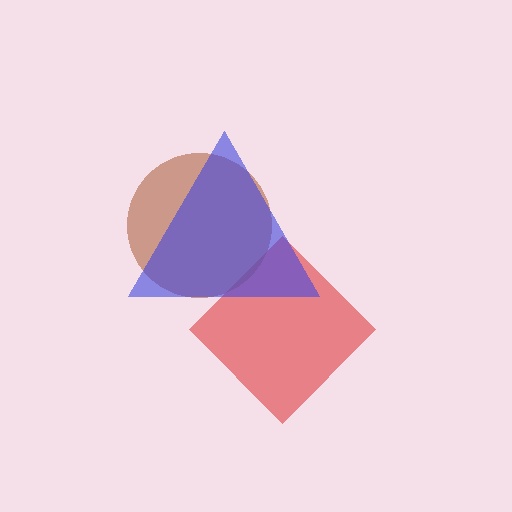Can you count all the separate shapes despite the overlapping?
Yes, there are 3 separate shapes.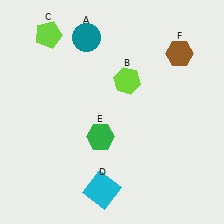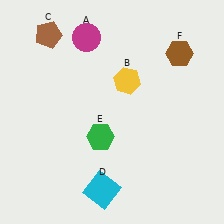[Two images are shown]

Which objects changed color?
A changed from teal to magenta. B changed from lime to yellow. C changed from lime to brown.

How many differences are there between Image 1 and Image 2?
There are 3 differences between the two images.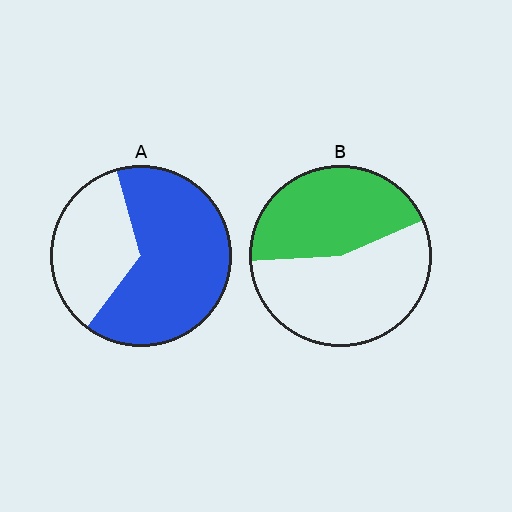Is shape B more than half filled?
No.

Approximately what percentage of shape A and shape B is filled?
A is approximately 65% and B is approximately 45%.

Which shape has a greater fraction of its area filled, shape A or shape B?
Shape A.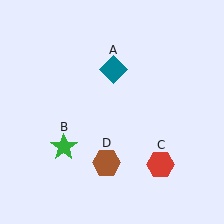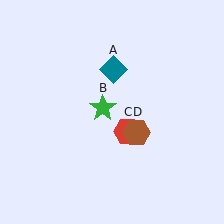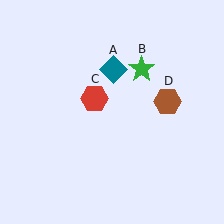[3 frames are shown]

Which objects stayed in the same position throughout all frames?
Teal diamond (object A) remained stationary.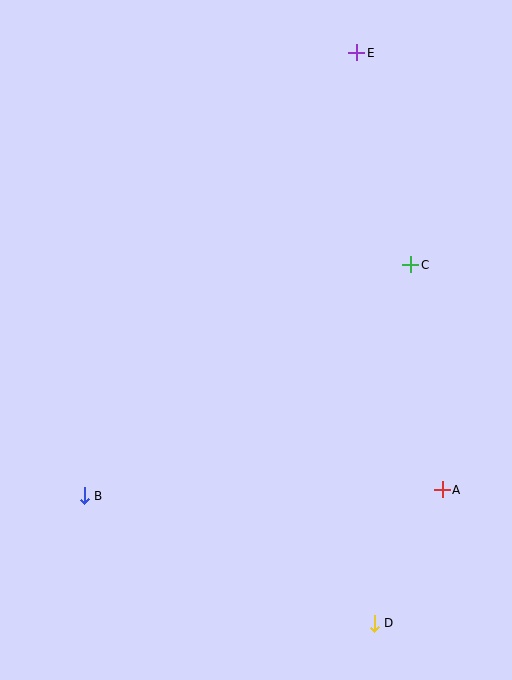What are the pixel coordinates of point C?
Point C is at (411, 265).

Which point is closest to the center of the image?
Point C at (411, 265) is closest to the center.